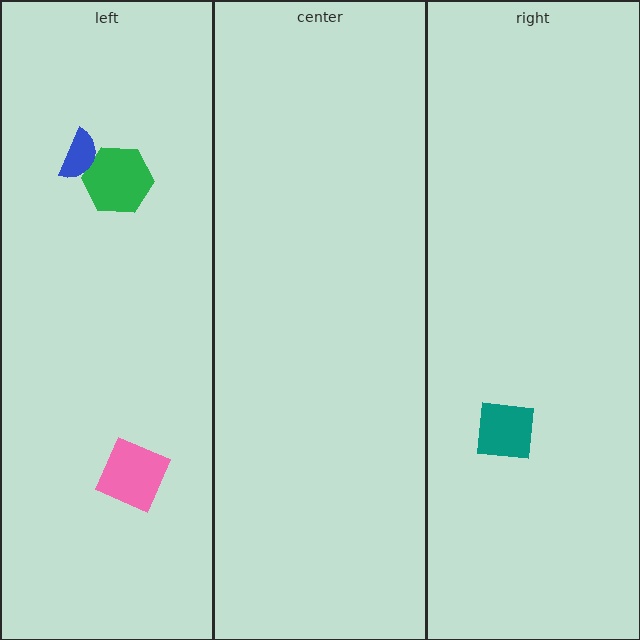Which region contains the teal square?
The right region.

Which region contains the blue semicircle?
The left region.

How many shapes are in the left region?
3.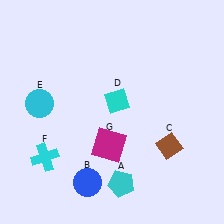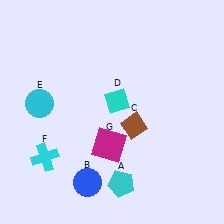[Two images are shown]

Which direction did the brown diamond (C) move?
The brown diamond (C) moved left.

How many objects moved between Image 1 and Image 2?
1 object moved between the two images.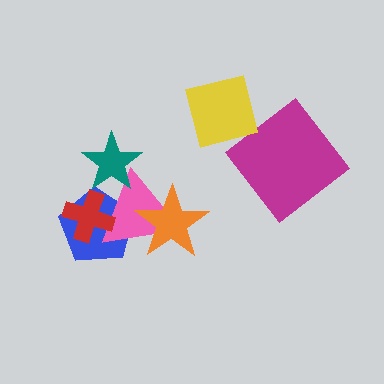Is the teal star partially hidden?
No, no other shape covers it.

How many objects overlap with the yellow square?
0 objects overlap with the yellow square.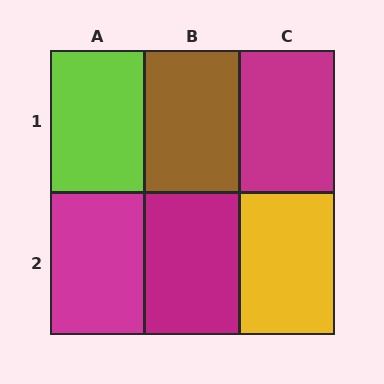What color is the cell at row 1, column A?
Lime.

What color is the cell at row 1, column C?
Magenta.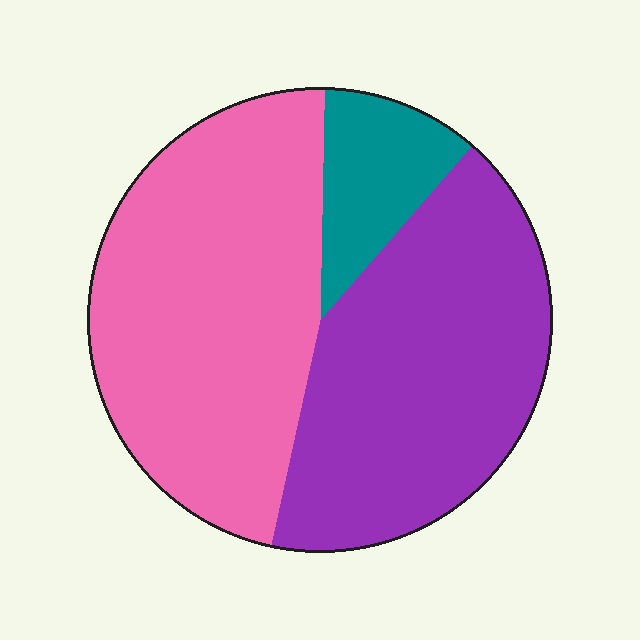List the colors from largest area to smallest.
From largest to smallest: pink, purple, teal.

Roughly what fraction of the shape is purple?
Purple takes up about two fifths (2/5) of the shape.